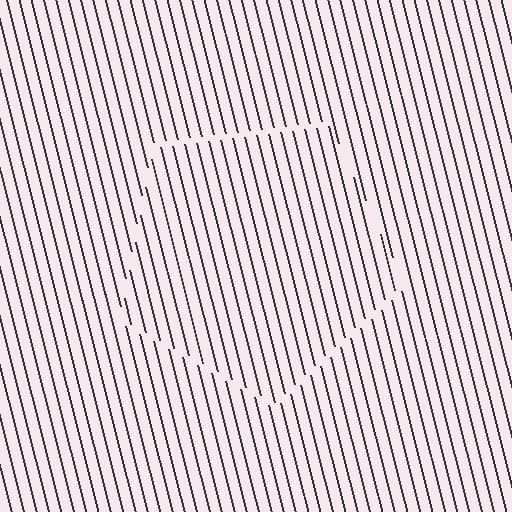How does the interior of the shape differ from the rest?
The interior of the shape contains the same grating, shifted by half a period — the contour is defined by the phase discontinuity where line-ends from the inner and outer gratings abut.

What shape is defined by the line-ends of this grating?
An illusory pentagon. The interior of the shape contains the same grating, shifted by half a period — the contour is defined by the phase discontinuity where line-ends from the inner and outer gratings abut.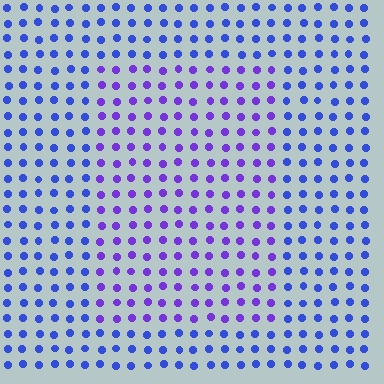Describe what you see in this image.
The image is filled with small blue elements in a uniform arrangement. A rectangle-shaped region is visible where the elements are tinted to a slightly different hue, forming a subtle color boundary.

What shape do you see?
I see a rectangle.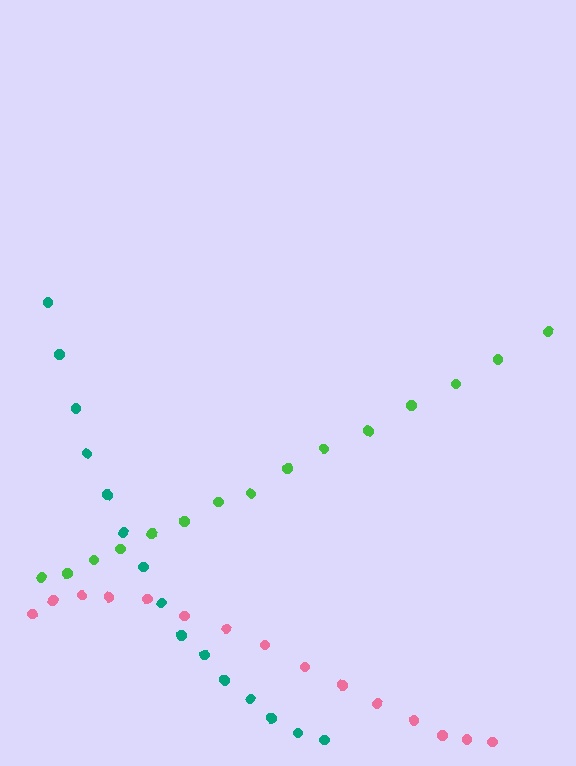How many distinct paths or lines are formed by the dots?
There are 3 distinct paths.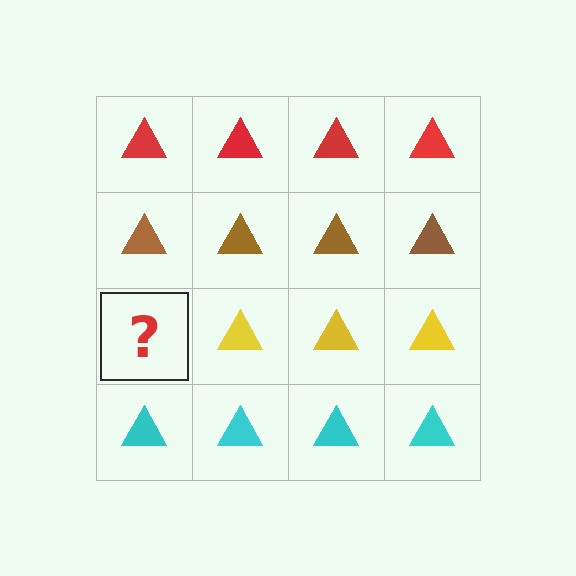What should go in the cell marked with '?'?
The missing cell should contain a yellow triangle.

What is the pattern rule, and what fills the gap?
The rule is that each row has a consistent color. The gap should be filled with a yellow triangle.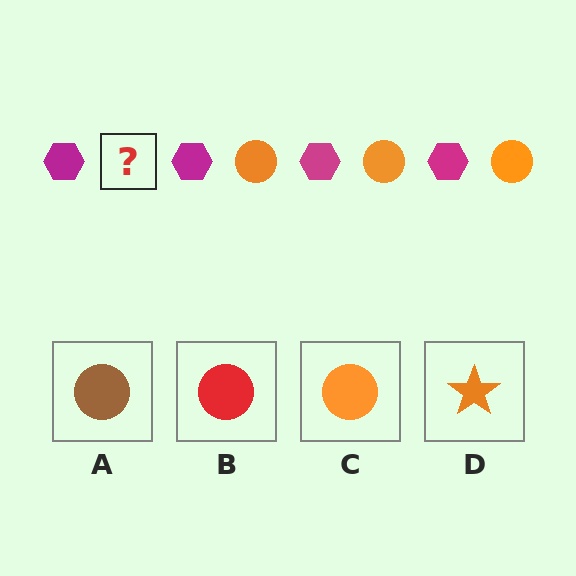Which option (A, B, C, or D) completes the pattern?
C.